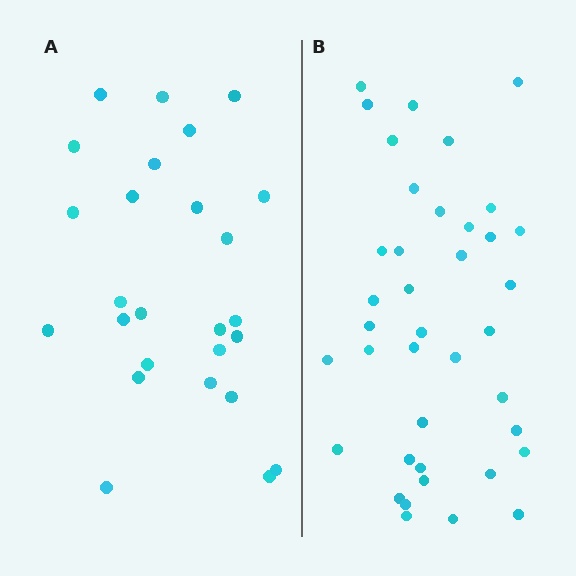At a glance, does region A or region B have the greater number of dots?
Region B (the right region) has more dots.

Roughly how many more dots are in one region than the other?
Region B has approximately 15 more dots than region A.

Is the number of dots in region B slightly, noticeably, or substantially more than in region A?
Region B has substantially more. The ratio is roughly 1.5 to 1.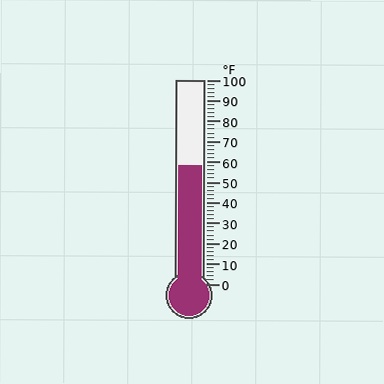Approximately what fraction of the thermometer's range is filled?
The thermometer is filled to approximately 60% of its range.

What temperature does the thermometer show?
The thermometer shows approximately 58°F.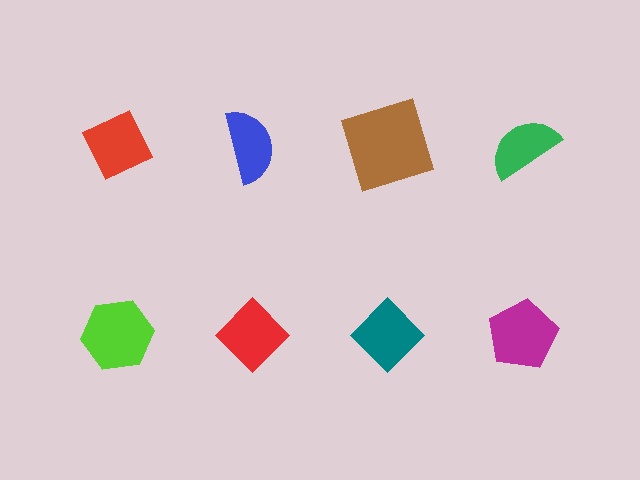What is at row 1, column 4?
A green semicircle.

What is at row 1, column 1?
A red diamond.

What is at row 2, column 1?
A lime hexagon.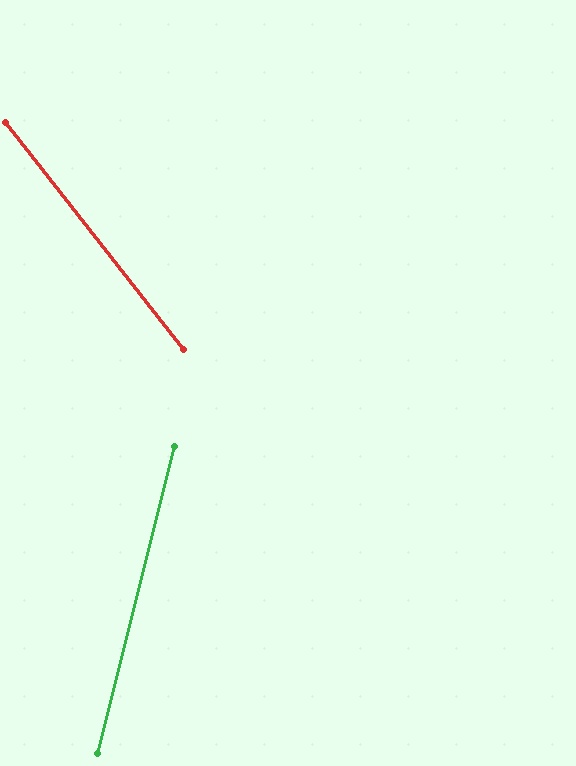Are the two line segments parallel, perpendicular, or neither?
Neither parallel nor perpendicular — they differ by about 52°.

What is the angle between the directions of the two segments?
Approximately 52 degrees.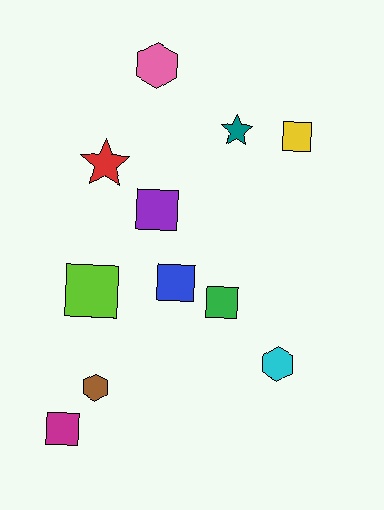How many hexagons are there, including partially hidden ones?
There are 3 hexagons.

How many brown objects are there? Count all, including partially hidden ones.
There is 1 brown object.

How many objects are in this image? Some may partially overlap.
There are 11 objects.